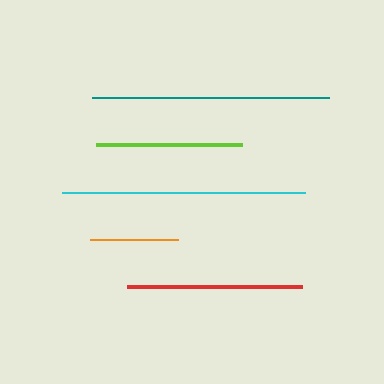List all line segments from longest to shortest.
From longest to shortest: cyan, teal, red, lime, orange.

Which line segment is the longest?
The cyan line is the longest at approximately 243 pixels.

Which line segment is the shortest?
The orange line is the shortest at approximately 88 pixels.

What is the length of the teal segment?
The teal segment is approximately 237 pixels long.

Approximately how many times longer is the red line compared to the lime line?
The red line is approximately 1.2 times the length of the lime line.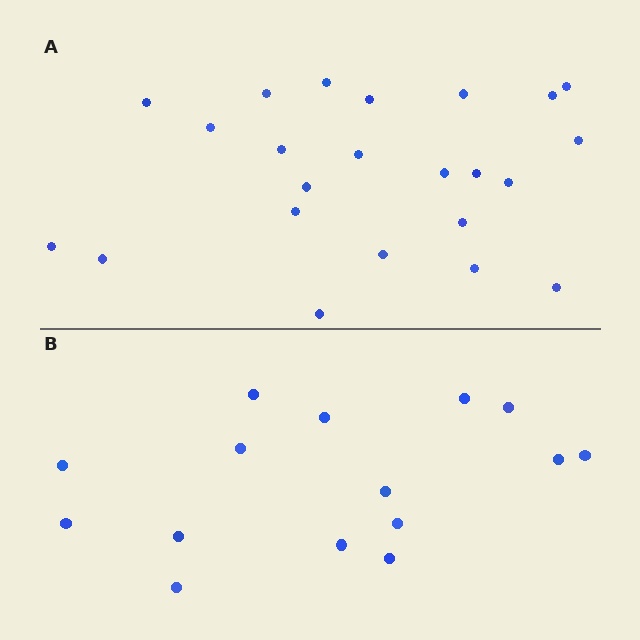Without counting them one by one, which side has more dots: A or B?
Region A (the top region) has more dots.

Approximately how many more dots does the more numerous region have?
Region A has roughly 8 or so more dots than region B.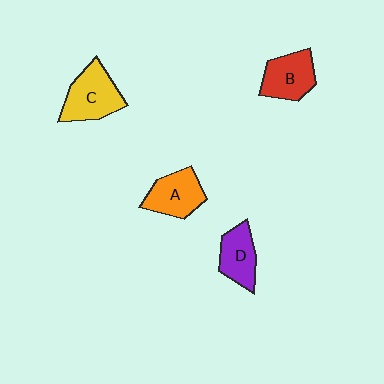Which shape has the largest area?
Shape C (yellow).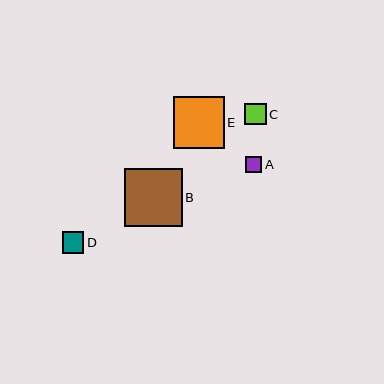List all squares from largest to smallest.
From largest to smallest: B, E, D, C, A.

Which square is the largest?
Square B is the largest with a size of approximately 58 pixels.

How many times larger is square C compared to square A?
Square C is approximately 1.3 times the size of square A.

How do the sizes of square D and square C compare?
Square D and square C are approximately the same size.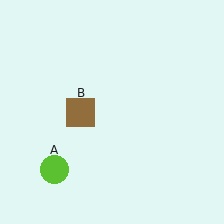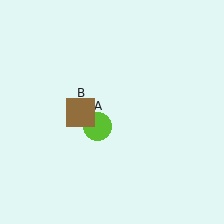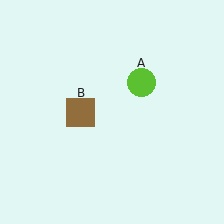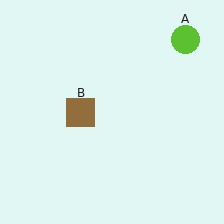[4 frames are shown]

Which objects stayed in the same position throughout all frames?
Brown square (object B) remained stationary.